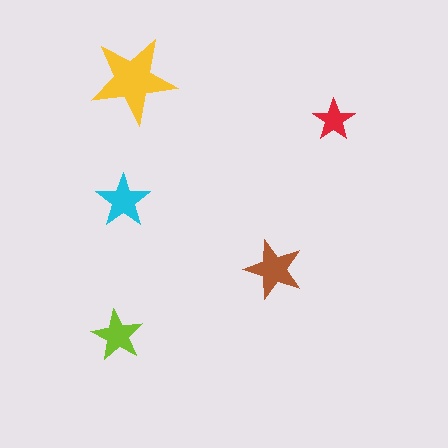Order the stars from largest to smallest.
the yellow one, the brown one, the cyan one, the lime one, the red one.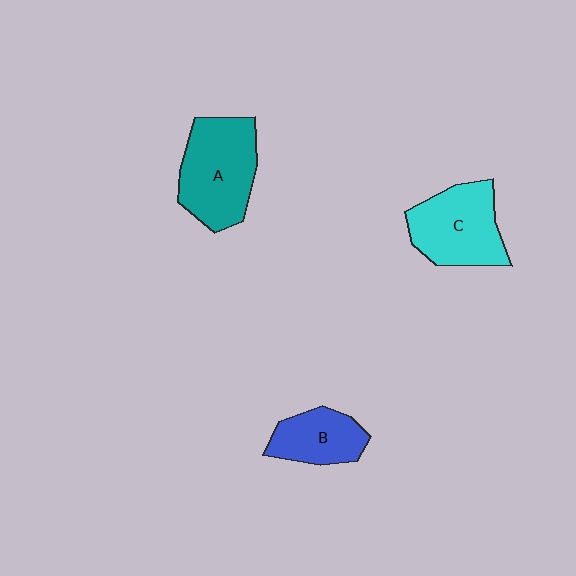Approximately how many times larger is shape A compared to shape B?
Approximately 1.7 times.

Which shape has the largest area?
Shape A (teal).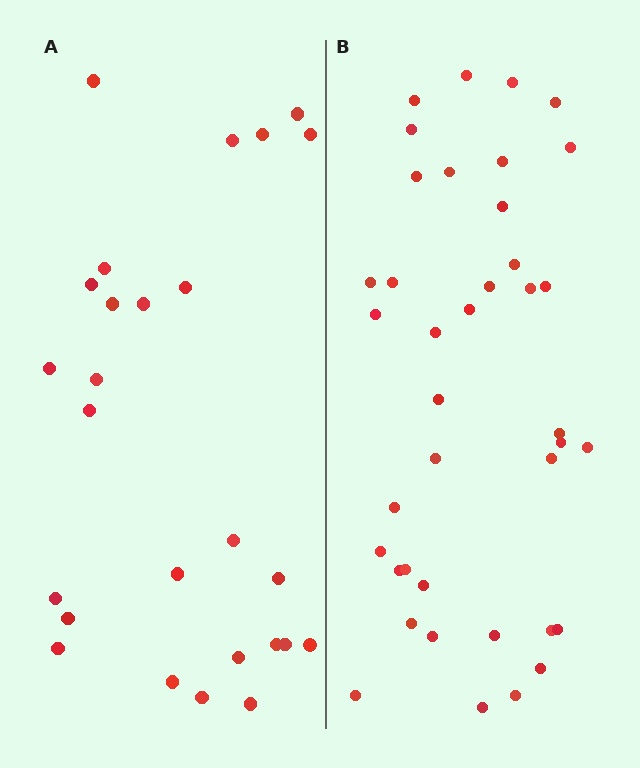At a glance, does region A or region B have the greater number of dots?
Region B (the right region) has more dots.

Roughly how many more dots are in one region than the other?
Region B has approximately 15 more dots than region A.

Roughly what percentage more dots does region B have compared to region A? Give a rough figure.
About 50% more.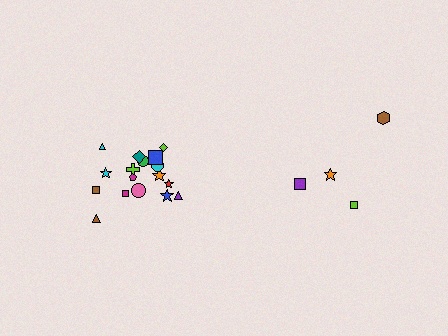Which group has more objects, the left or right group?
The left group.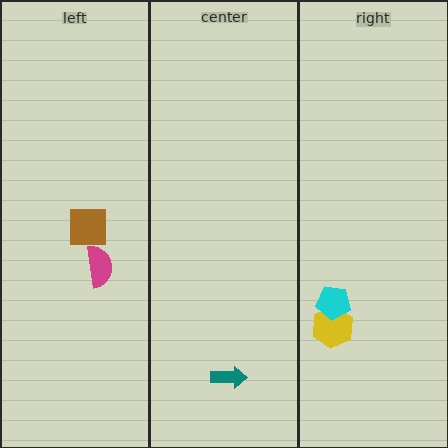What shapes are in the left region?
The magenta semicircle, the brown square.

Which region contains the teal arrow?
The center region.